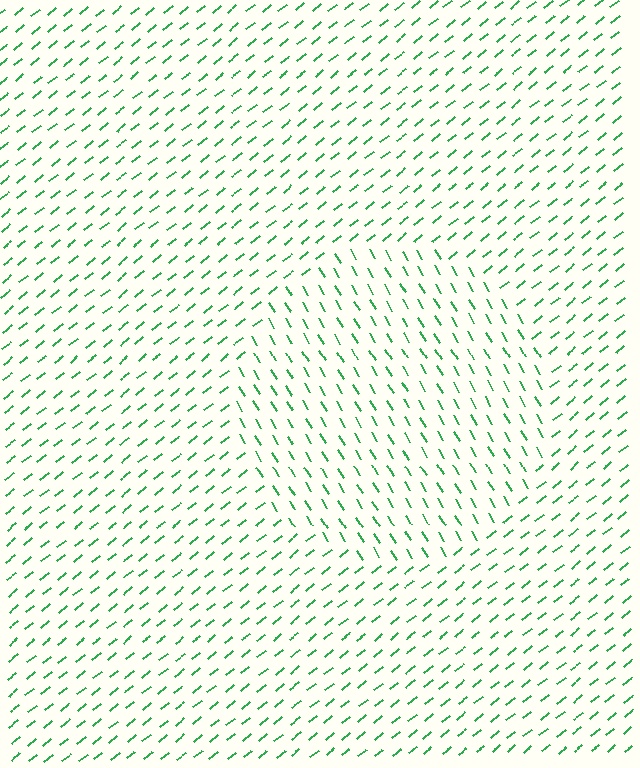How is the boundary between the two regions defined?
The boundary is defined purely by a change in line orientation (approximately 83 degrees difference). All lines are the same color and thickness.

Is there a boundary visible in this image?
Yes, there is a texture boundary formed by a change in line orientation.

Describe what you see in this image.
The image is filled with small green line segments. A circle region in the image has lines oriented differently from the surrounding lines, creating a visible texture boundary.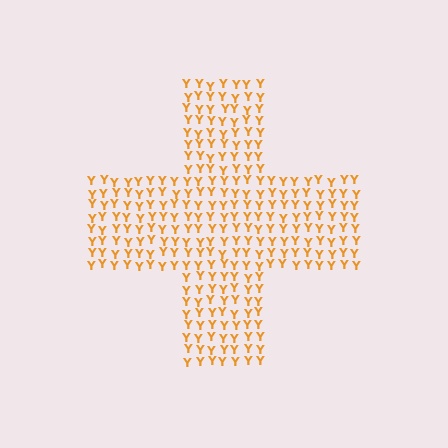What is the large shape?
The large shape is a cross.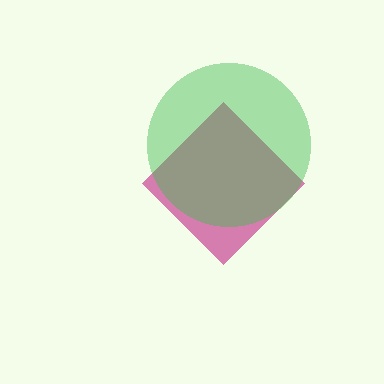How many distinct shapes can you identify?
There are 2 distinct shapes: a magenta diamond, a green circle.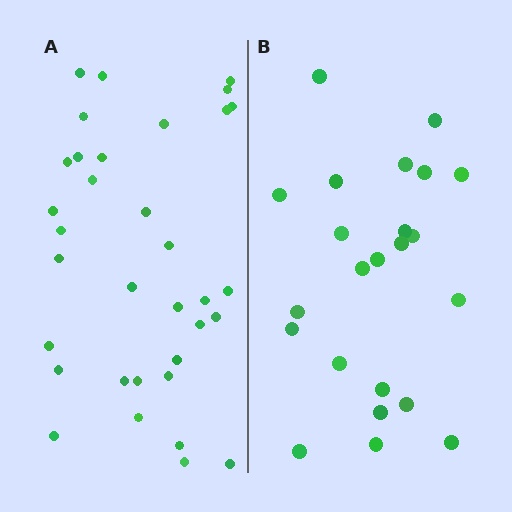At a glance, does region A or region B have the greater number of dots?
Region A (the left region) has more dots.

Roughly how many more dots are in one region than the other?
Region A has roughly 12 or so more dots than region B.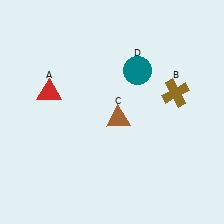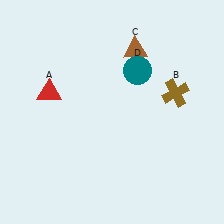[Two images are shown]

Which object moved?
The brown triangle (C) moved up.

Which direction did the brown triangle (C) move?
The brown triangle (C) moved up.